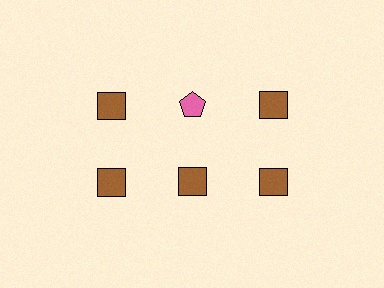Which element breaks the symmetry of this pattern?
The pink pentagon in the top row, second from left column breaks the symmetry. All other shapes are brown squares.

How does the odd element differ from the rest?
It differs in both color (pink instead of brown) and shape (pentagon instead of square).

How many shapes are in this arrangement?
There are 6 shapes arranged in a grid pattern.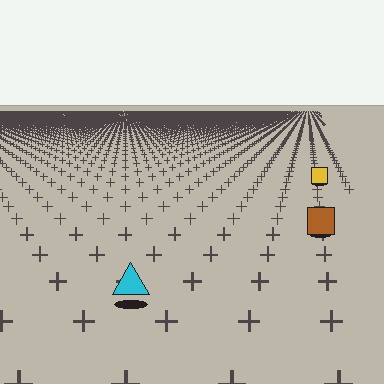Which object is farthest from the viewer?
The yellow square is farthest from the viewer. It appears smaller and the ground texture around it is denser.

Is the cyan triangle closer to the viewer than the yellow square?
Yes. The cyan triangle is closer — you can tell from the texture gradient: the ground texture is coarser near it.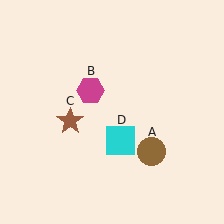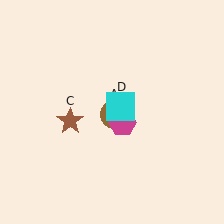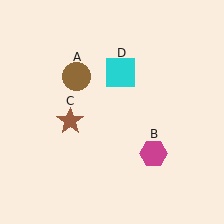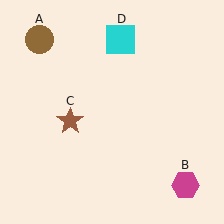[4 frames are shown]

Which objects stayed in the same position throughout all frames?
Brown star (object C) remained stationary.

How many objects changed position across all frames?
3 objects changed position: brown circle (object A), magenta hexagon (object B), cyan square (object D).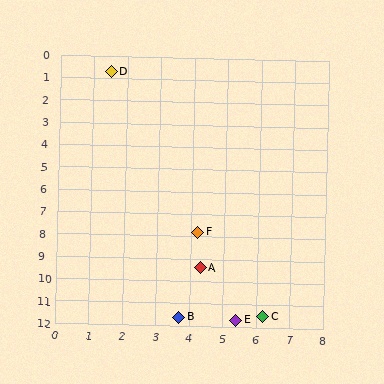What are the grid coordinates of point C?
Point C is at approximately (6.2, 11.5).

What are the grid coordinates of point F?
Point F is at approximately (4.2, 7.8).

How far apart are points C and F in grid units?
Points C and F are about 4.2 grid units apart.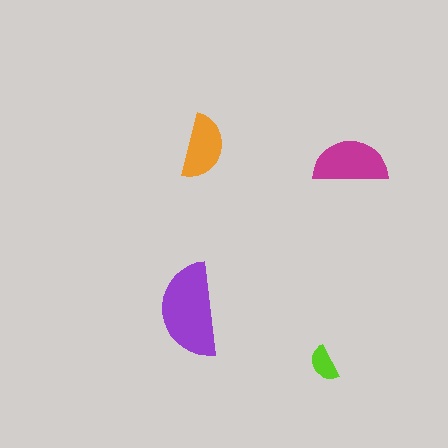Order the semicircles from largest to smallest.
the purple one, the magenta one, the orange one, the lime one.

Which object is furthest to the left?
The purple semicircle is leftmost.